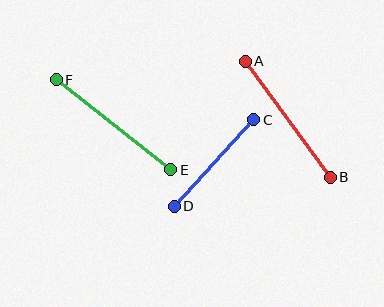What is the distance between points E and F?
The distance is approximately 145 pixels.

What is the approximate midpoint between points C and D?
The midpoint is at approximately (214, 163) pixels.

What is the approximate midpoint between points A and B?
The midpoint is at approximately (288, 119) pixels.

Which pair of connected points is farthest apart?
Points E and F are farthest apart.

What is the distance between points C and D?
The distance is approximately 117 pixels.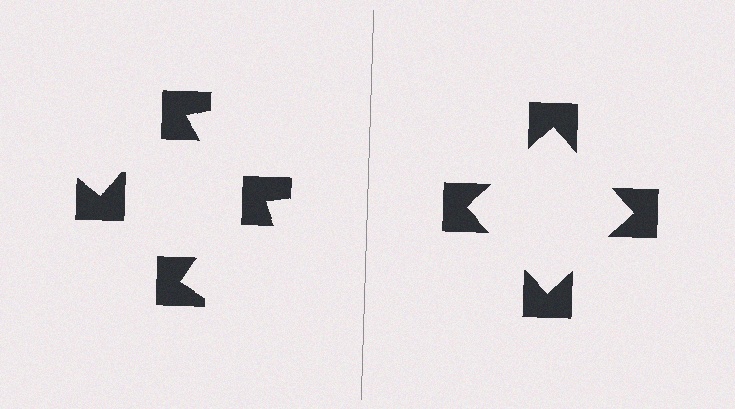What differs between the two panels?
The notched squares are positioned identically on both sides; only the wedge orientations differ. On the right they align to a square; on the left they are misaligned.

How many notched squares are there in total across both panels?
8 — 4 on each side.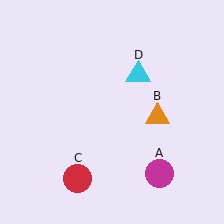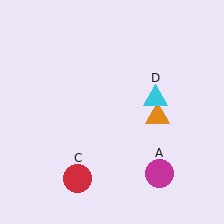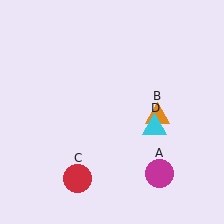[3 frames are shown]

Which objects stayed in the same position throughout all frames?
Magenta circle (object A) and orange triangle (object B) and red circle (object C) remained stationary.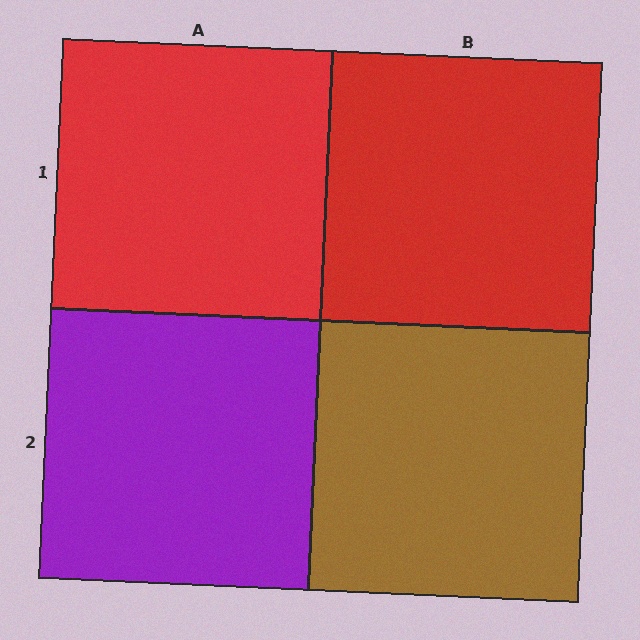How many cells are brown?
1 cell is brown.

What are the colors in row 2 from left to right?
Purple, brown.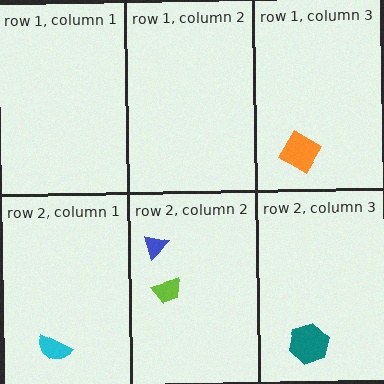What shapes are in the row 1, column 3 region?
The orange diamond.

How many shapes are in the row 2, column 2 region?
2.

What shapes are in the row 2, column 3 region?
The teal hexagon.